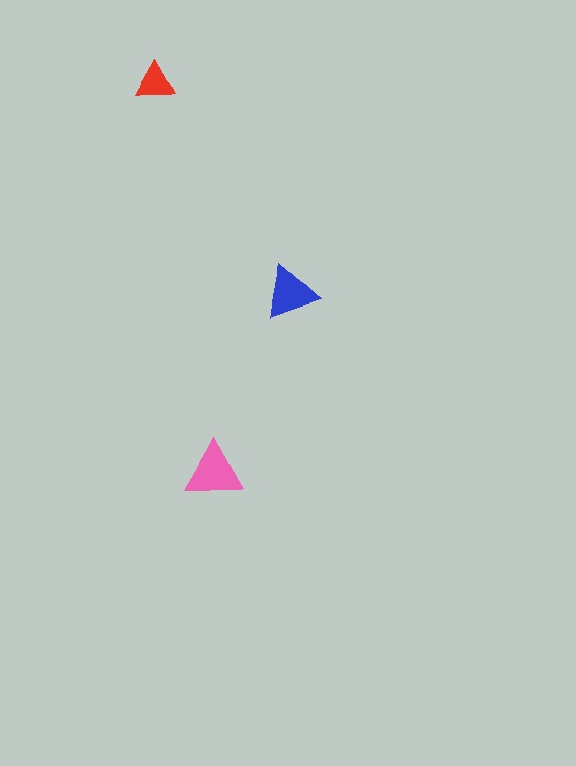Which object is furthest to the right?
The blue triangle is rightmost.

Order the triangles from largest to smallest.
the pink one, the blue one, the red one.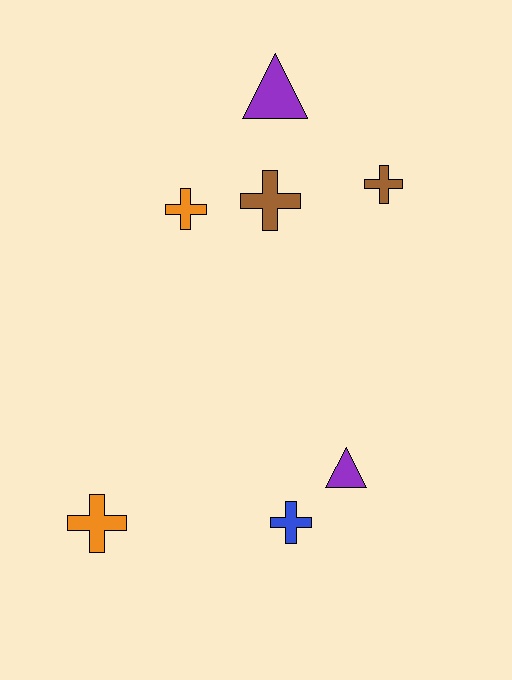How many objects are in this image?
There are 7 objects.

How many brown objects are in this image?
There are 2 brown objects.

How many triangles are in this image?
There are 2 triangles.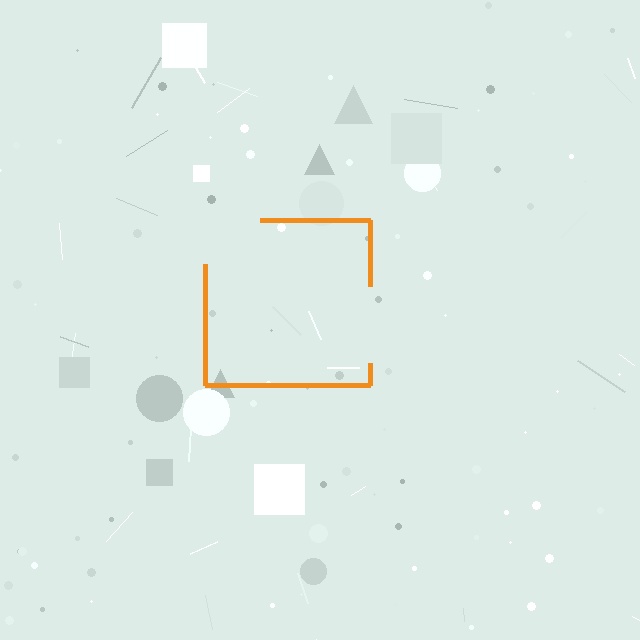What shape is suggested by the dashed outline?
The dashed outline suggests a square.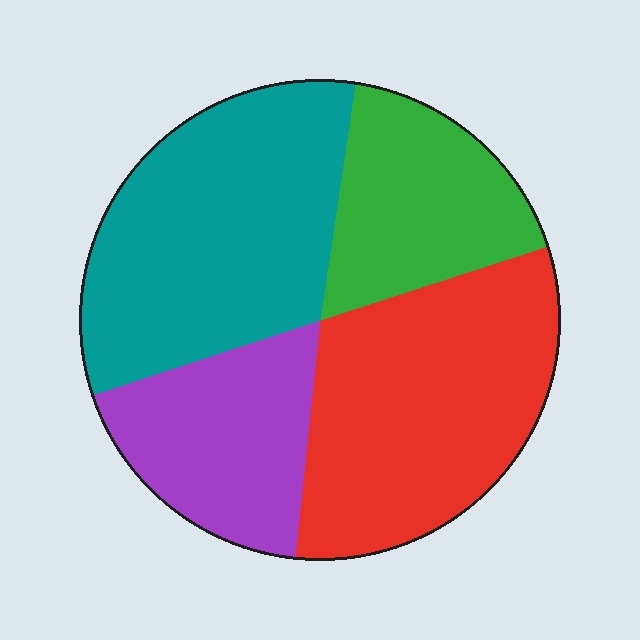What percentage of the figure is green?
Green covers about 20% of the figure.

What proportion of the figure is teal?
Teal takes up about one third (1/3) of the figure.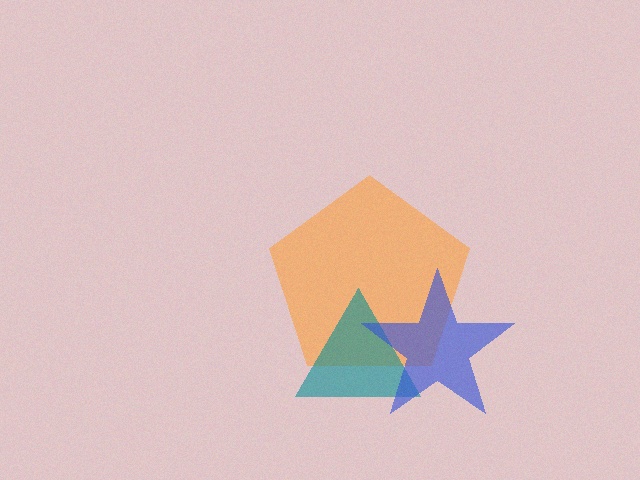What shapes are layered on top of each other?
The layered shapes are: an orange pentagon, a teal triangle, a blue star.